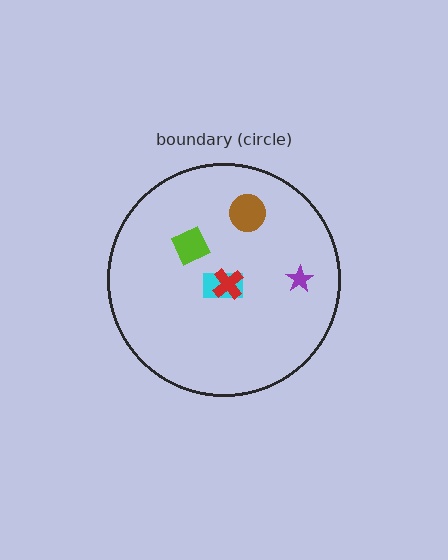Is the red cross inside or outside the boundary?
Inside.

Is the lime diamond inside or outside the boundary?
Inside.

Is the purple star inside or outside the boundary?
Inside.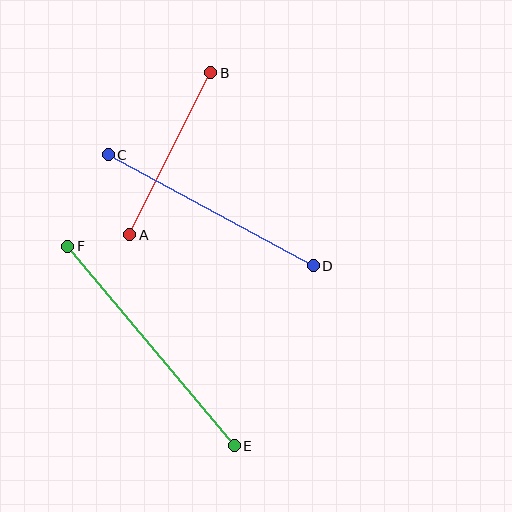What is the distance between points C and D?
The distance is approximately 233 pixels.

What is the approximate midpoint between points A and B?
The midpoint is at approximately (170, 154) pixels.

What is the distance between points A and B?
The distance is approximately 181 pixels.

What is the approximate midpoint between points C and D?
The midpoint is at approximately (211, 210) pixels.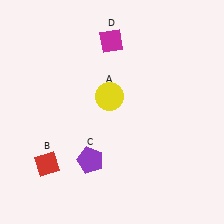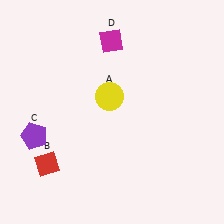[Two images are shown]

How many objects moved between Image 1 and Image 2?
1 object moved between the two images.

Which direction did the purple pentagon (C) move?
The purple pentagon (C) moved left.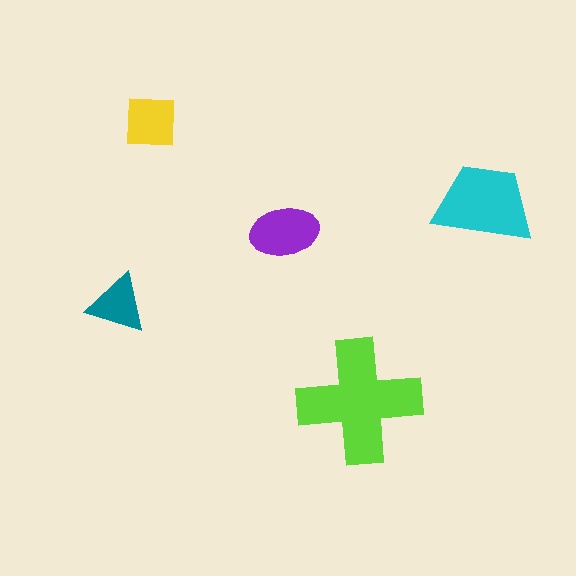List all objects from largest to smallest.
The lime cross, the cyan trapezoid, the purple ellipse, the yellow square, the teal triangle.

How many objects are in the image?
There are 5 objects in the image.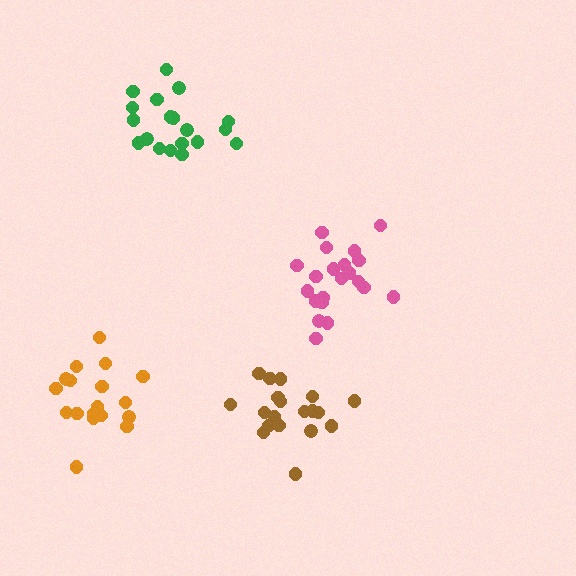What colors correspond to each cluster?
The clusters are colored: pink, brown, green, orange.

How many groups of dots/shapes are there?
There are 4 groups.